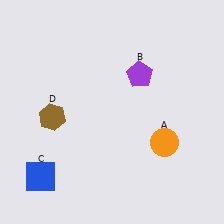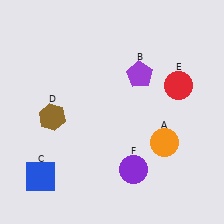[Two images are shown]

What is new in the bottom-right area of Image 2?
A purple circle (F) was added in the bottom-right area of Image 2.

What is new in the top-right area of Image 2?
A red circle (E) was added in the top-right area of Image 2.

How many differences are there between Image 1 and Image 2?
There are 2 differences between the two images.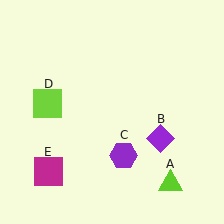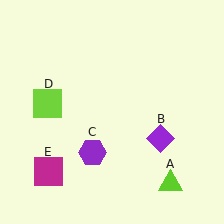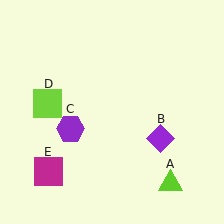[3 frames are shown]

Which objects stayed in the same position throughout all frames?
Lime triangle (object A) and purple diamond (object B) and lime square (object D) and magenta square (object E) remained stationary.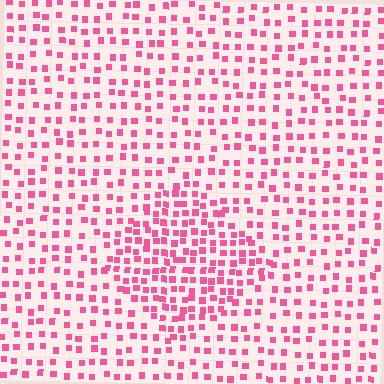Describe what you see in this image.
The image contains small pink elements arranged at two different densities. A diamond-shaped region is visible where the elements are more densely packed than the surrounding area.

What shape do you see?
I see a diamond.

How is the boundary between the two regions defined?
The boundary is defined by a change in element density (approximately 1.8x ratio). All elements are the same color, size, and shape.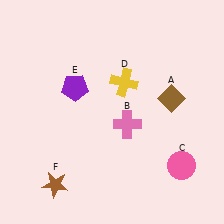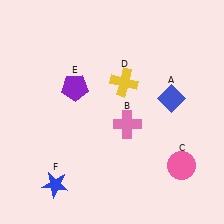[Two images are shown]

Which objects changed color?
A changed from brown to blue. F changed from brown to blue.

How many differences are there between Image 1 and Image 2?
There are 2 differences between the two images.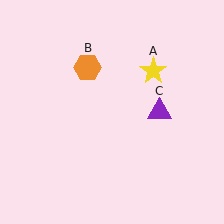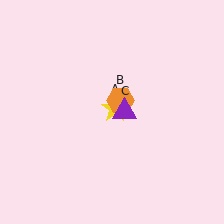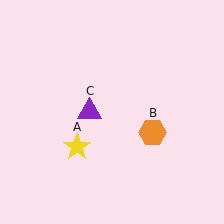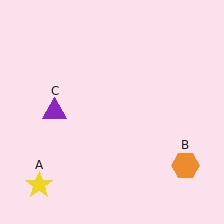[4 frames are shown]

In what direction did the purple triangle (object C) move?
The purple triangle (object C) moved left.